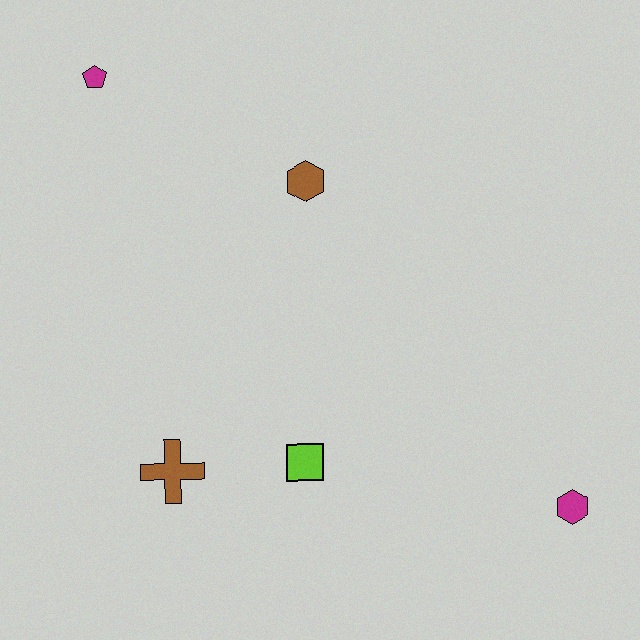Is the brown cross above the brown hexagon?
No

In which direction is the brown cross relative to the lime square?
The brown cross is to the left of the lime square.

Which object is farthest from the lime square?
The magenta pentagon is farthest from the lime square.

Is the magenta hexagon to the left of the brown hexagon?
No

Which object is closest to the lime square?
The brown cross is closest to the lime square.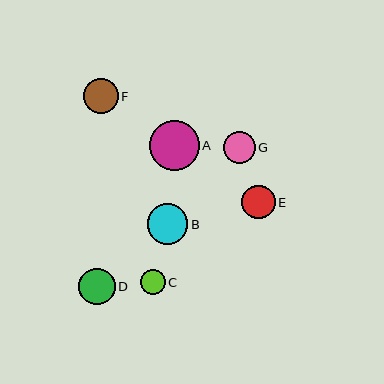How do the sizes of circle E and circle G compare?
Circle E and circle G are approximately the same size.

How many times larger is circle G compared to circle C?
Circle G is approximately 1.3 times the size of circle C.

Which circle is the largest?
Circle A is the largest with a size of approximately 50 pixels.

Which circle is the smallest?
Circle C is the smallest with a size of approximately 25 pixels.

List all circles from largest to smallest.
From largest to smallest: A, B, D, F, E, G, C.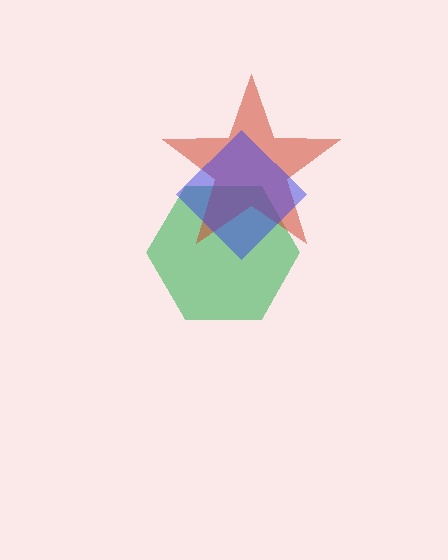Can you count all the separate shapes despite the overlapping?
Yes, there are 3 separate shapes.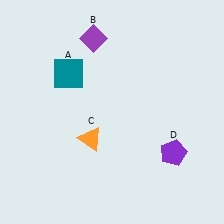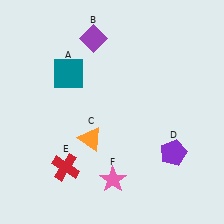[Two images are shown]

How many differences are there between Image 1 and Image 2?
There are 2 differences between the two images.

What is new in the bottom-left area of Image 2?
A red cross (E) was added in the bottom-left area of Image 2.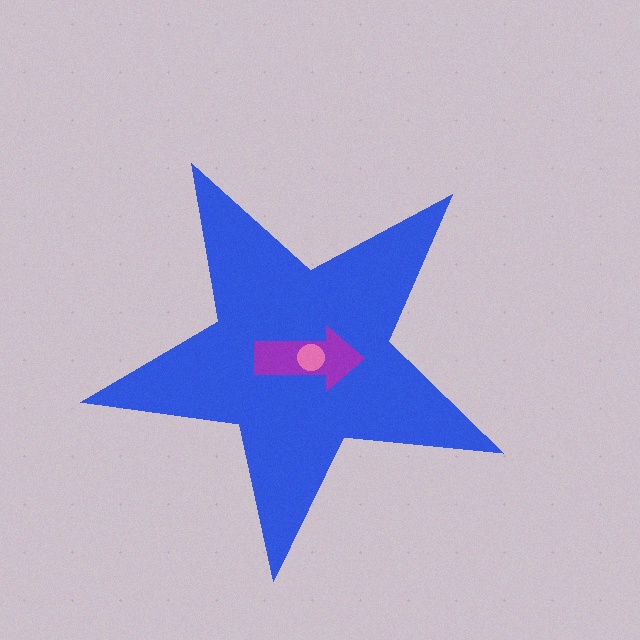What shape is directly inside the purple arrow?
The pink circle.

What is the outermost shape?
The blue star.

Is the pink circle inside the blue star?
Yes.